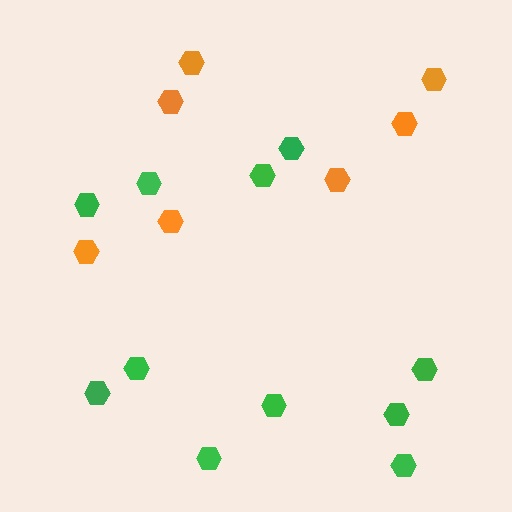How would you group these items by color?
There are 2 groups: one group of orange hexagons (7) and one group of green hexagons (11).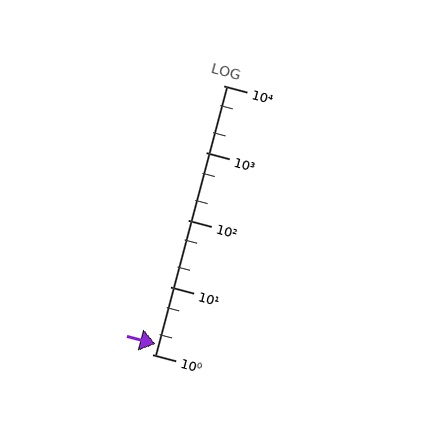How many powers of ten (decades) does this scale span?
The scale spans 4 decades, from 1 to 10000.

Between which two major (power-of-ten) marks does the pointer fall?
The pointer is between 1 and 10.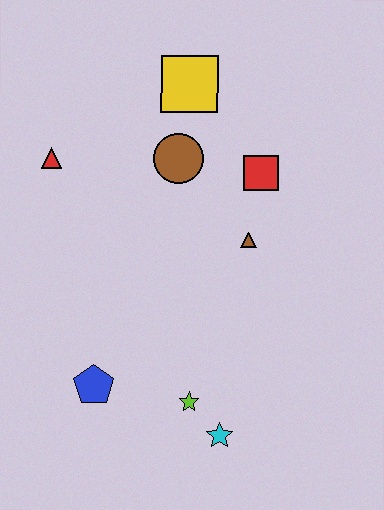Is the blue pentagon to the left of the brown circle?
Yes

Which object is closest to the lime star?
The cyan star is closest to the lime star.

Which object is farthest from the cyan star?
The yellow square is farthest from the cyan star.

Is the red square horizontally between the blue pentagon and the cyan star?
No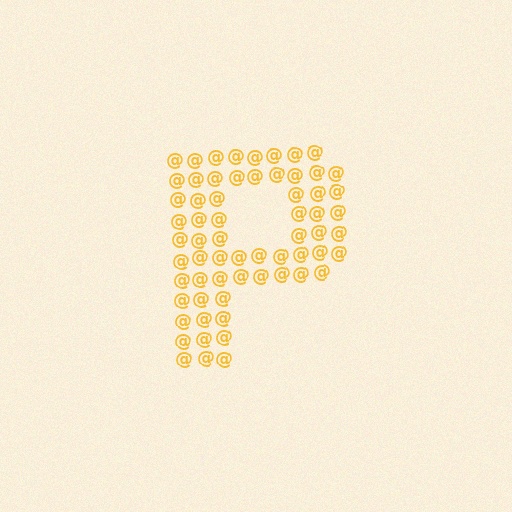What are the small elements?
The small elements are at signs.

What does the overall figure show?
The overall figure shows the letter P.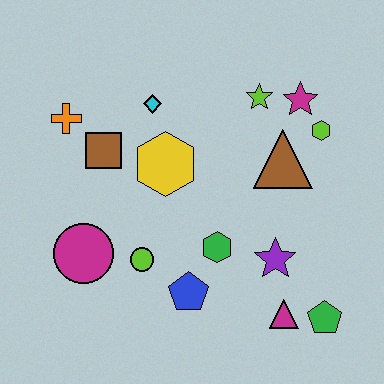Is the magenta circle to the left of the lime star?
Yes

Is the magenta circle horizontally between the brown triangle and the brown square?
No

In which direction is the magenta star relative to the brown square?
The magenta star is to the right of the brown square.